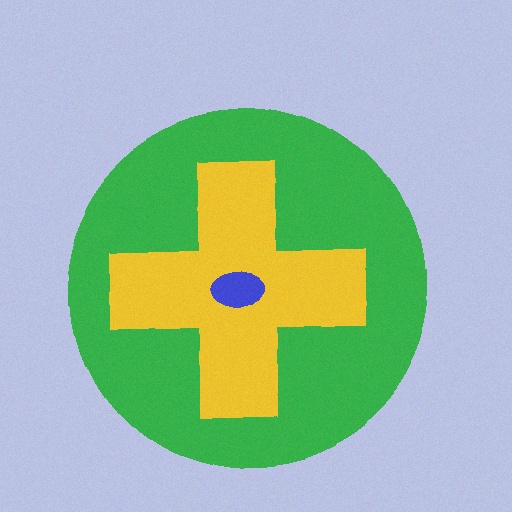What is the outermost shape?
The green circle.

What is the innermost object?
The blue ellipse.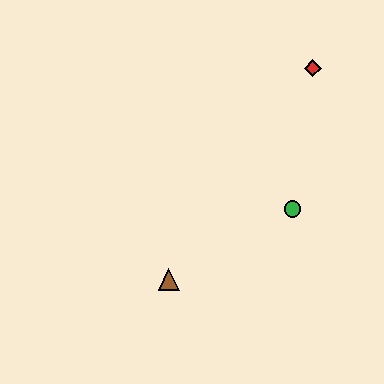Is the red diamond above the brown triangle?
Yes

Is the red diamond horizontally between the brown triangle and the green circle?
No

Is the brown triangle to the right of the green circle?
No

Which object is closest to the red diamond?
The green circle is closest to the red diamond.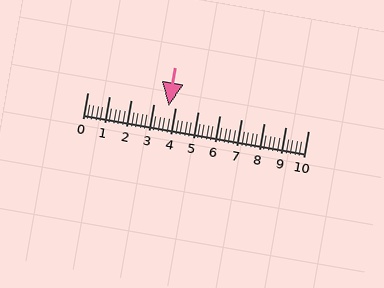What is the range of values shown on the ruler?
The ruler shows values from 0 to 10.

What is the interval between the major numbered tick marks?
The major tick marks are spaced 1 units apart.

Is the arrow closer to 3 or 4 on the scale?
The arrow is closer to 4.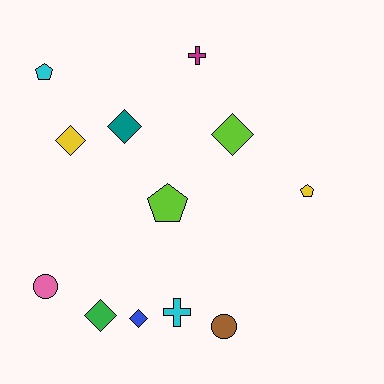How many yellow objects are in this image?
There are 2 yellow objects.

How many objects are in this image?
There are 12 objects.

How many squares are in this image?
There are no squares.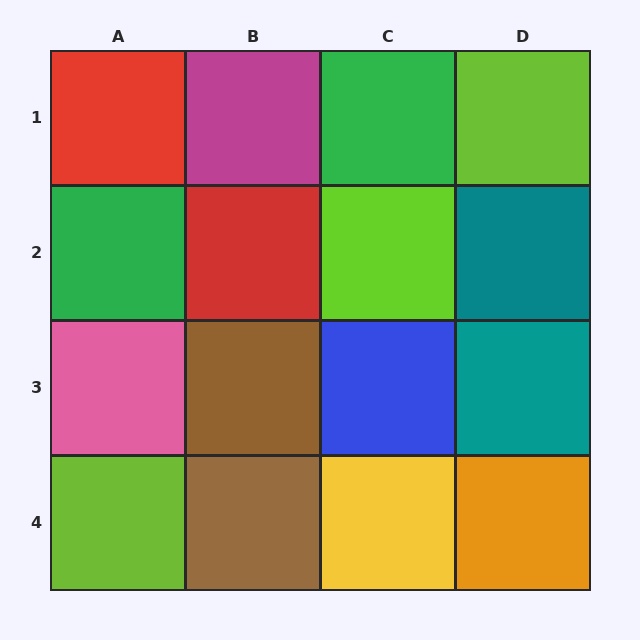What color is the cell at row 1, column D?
Lime.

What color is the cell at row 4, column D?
Orange.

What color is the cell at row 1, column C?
Green.